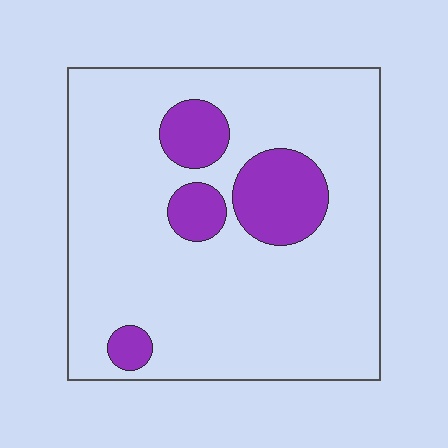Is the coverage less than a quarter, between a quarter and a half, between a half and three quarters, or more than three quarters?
Less than a quarter.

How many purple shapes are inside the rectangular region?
4.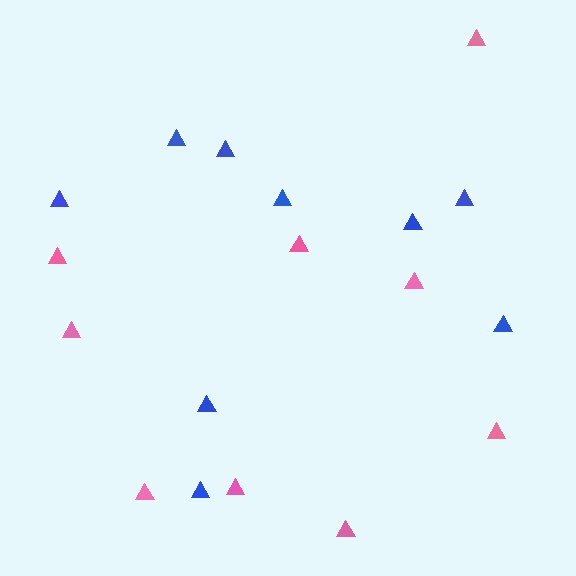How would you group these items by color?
There are 2 groups: one group of pink triangles (9) and one group of blue triangles (9).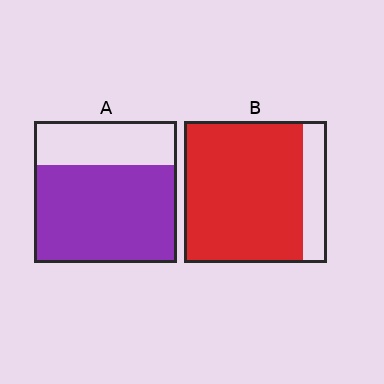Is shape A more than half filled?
Yes.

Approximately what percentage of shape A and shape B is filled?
A is approximately 70% and B is approximately 85%.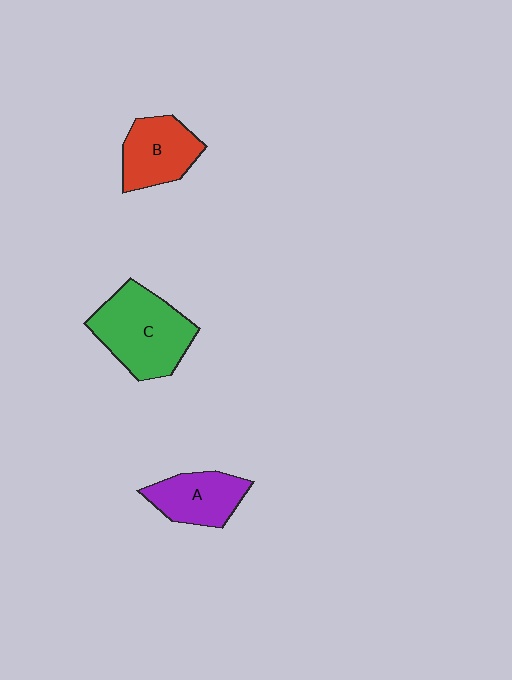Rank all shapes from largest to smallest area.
From largest to smallest: C (green), B (red), A (purple).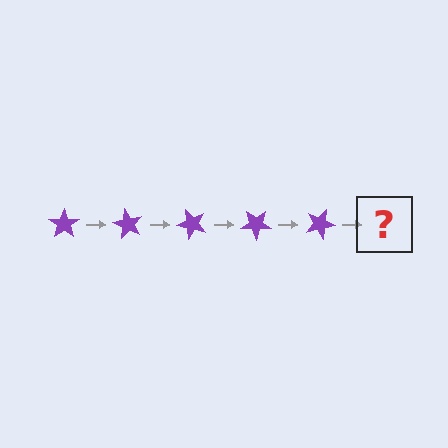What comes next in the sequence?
The next element should be a purple star rotated 300 degrees.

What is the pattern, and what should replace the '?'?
The pattern is that the star rotates 60 degrees each step. The '?' should be a purple star rotated 300 degrees.